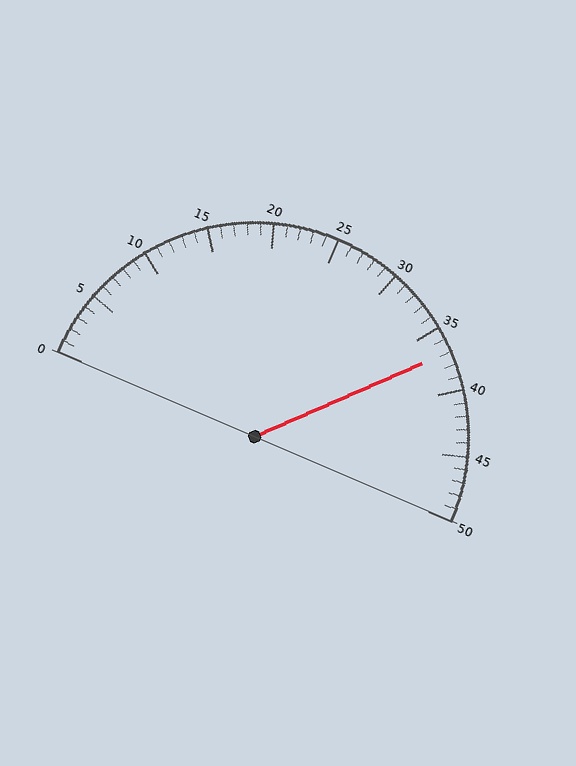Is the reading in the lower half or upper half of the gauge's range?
The reading is in the upper half of the range (0 to 50).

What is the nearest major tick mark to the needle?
The nearest major tick mark is 35.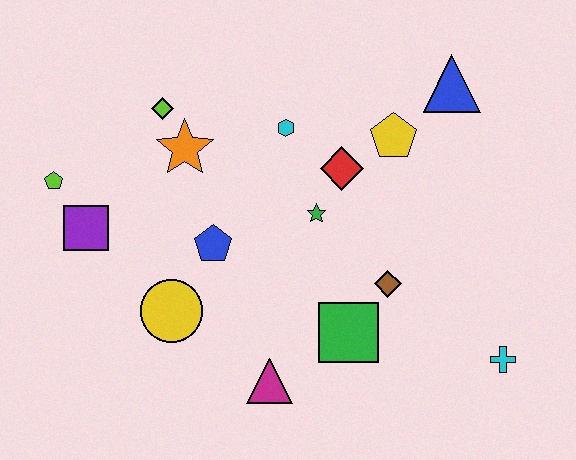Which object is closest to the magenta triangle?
The green square is closest to the magenta triangle.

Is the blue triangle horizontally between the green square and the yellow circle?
No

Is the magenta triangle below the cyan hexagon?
Yes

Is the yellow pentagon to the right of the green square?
Yes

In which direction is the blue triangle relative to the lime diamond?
The blue triangle is to the right of the lime diamond.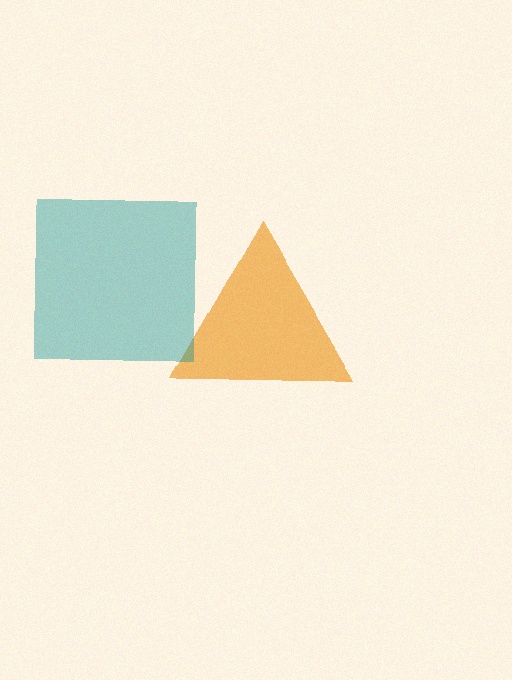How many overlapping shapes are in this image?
There are 2 overlapping shapes in the image.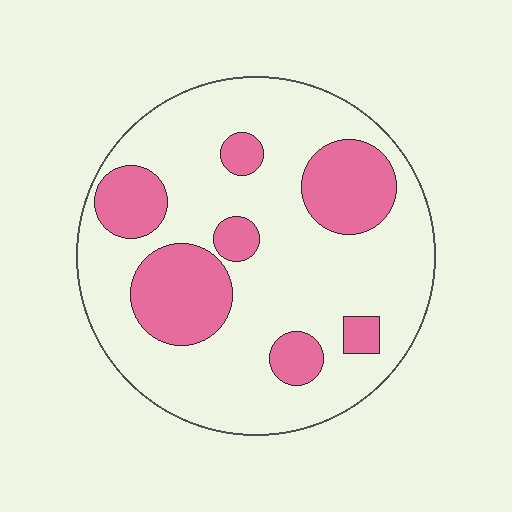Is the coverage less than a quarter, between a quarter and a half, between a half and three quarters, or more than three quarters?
Between a quarter and a half.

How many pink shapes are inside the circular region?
7.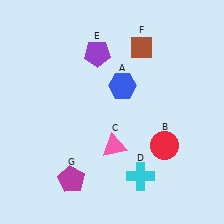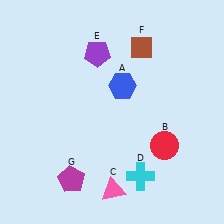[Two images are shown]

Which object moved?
The pink triangle (C) moved down.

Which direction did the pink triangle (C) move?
The pink triangle (C) moved down.